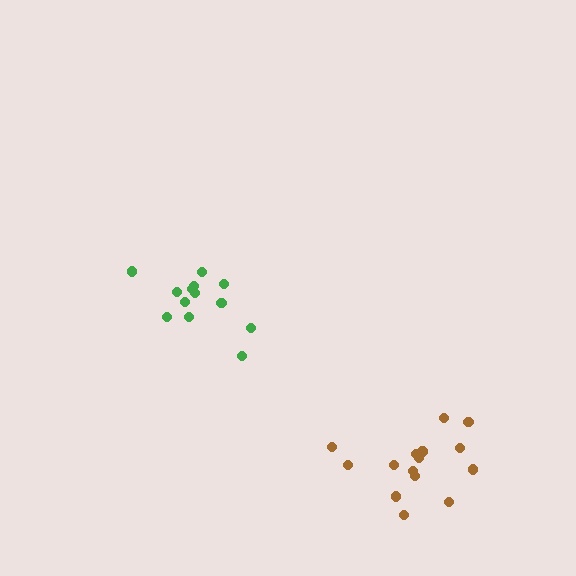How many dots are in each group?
Group 1: 15 dots, Group 2: 14 dots (29 total).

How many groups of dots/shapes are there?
There are 2 groups.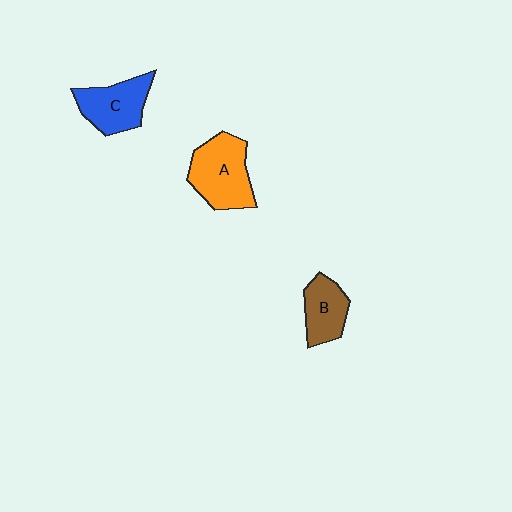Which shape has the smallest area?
Shape B (brown).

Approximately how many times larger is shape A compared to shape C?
Approximately 1.2 times.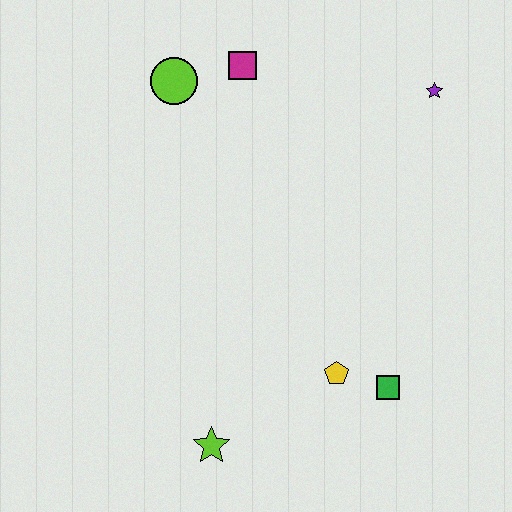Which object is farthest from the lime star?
The purple star is farthest from the lime star.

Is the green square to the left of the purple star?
Yes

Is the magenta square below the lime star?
No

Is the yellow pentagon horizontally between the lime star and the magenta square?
No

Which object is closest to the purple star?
The magenta square is closest to the purple star.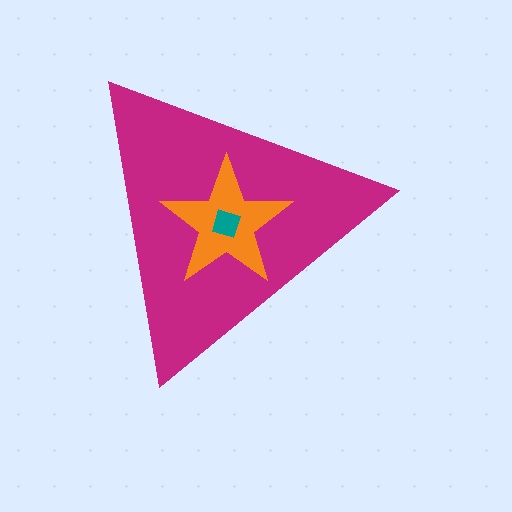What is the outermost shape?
The magenta triangle.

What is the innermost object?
The teal diamond.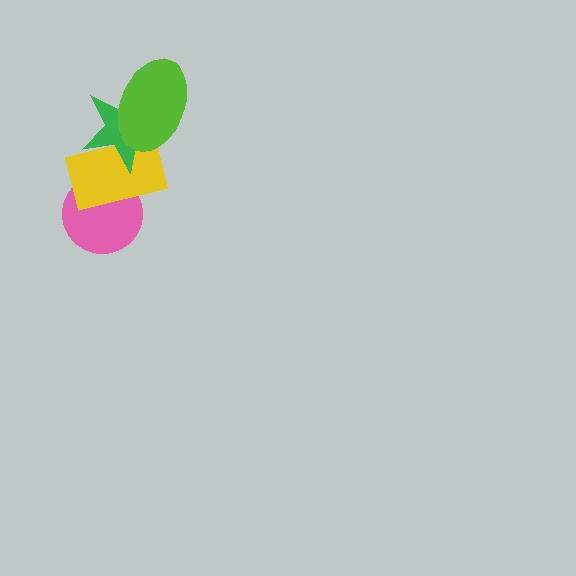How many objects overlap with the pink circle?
1 object overlaps with the pink circle.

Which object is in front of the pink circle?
The yellow rectangle is in front of the pink circle.